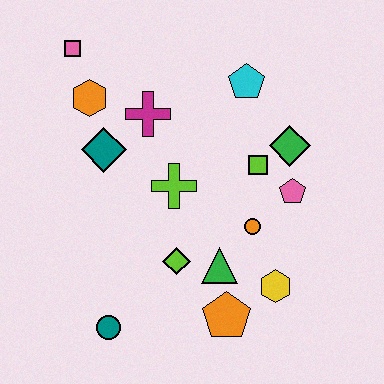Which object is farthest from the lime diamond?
The pink square is farthest from the lime diamond.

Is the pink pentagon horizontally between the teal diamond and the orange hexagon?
No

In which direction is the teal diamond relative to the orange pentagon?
The teal diamond is above the orange pentagon.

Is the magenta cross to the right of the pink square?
Yes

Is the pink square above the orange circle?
Yes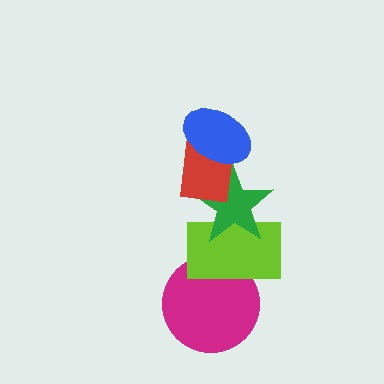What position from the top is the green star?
The green star is 3rd from the top.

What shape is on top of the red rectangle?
The blue ellipse is on top of the red rectangle.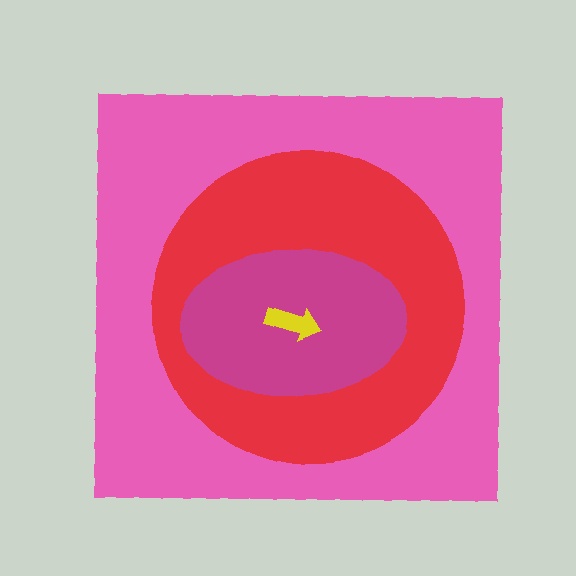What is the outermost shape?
The pink square.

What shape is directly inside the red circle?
The magenta ellipse.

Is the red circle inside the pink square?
Yes.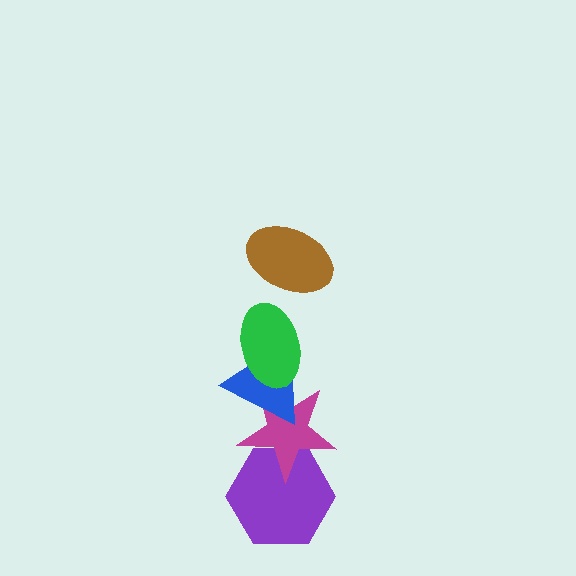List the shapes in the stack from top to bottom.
From top to bottom: the brown ellipse, the green ellipse, the blue triangle, the magenta star, the purple hexagon.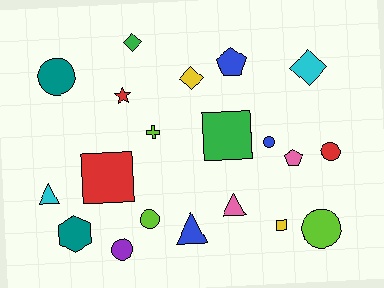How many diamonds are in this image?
There are 3 diamonds.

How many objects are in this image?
There are 20 objects.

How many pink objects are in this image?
There are 2 pink objects.